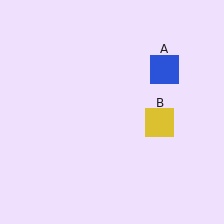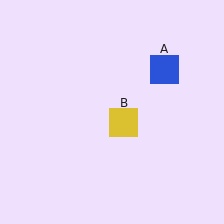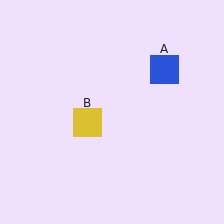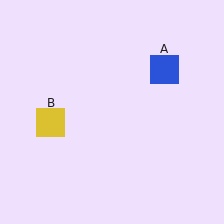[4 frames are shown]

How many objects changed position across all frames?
1 object changed position: yellow square (object B).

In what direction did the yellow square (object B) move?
The yellow square (object B) moved left.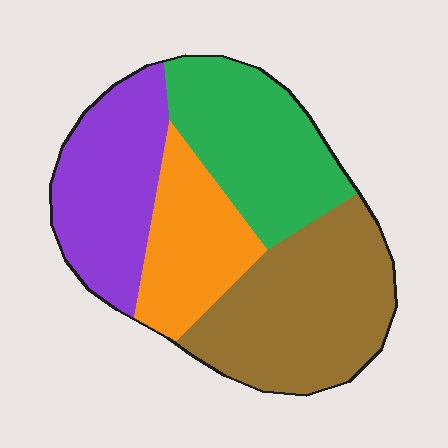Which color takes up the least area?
Orange, at roughly 20%.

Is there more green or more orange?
Green.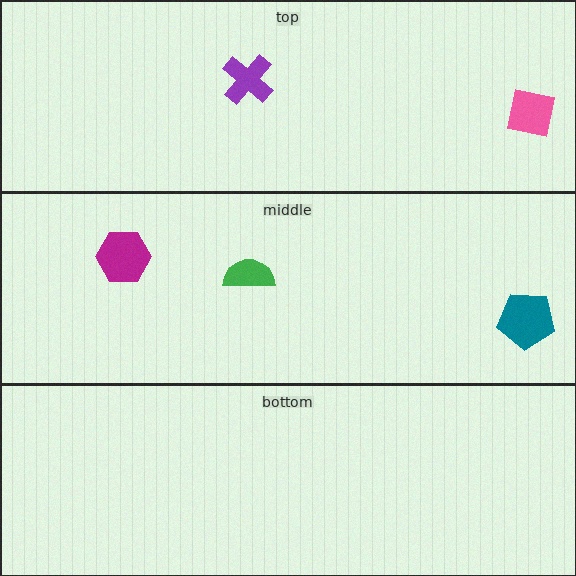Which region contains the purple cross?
The top region.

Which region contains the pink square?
The top region.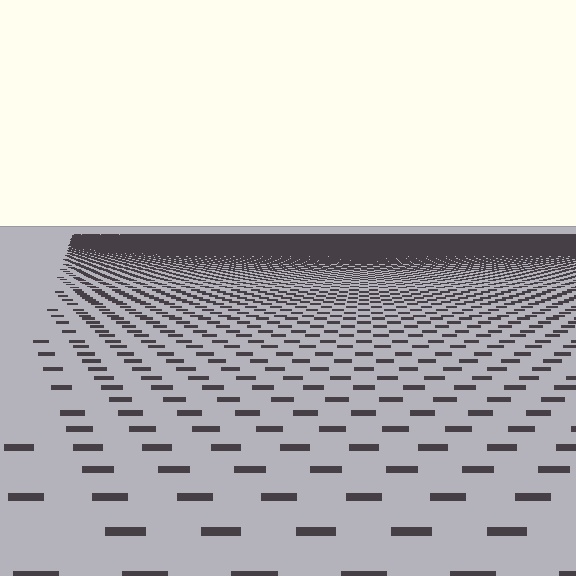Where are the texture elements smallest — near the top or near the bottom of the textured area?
Near the top.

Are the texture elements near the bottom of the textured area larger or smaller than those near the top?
Larger. Near the bottom, elements are closer to the viewer and appear at a bigger on-screen size.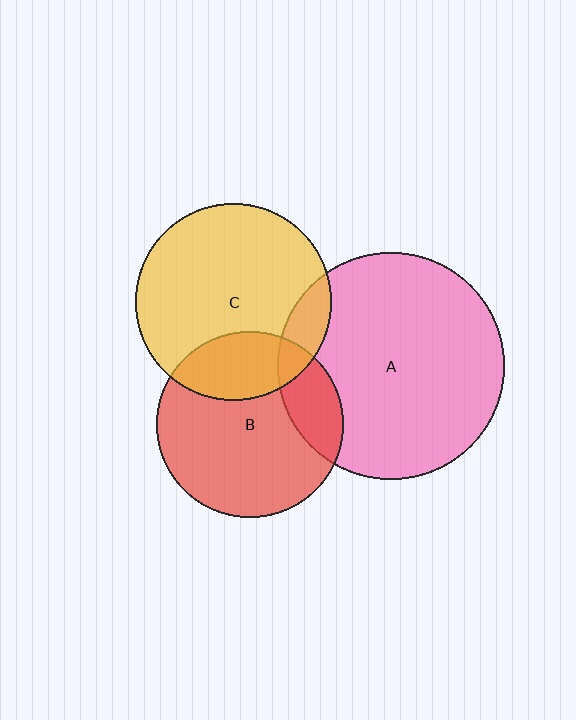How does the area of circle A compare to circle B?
Approximately 1.5 times.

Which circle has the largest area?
Circle A (pink).